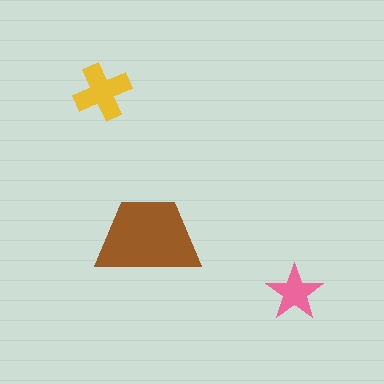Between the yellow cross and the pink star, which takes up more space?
The yellow cross.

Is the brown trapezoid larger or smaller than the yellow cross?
Larger.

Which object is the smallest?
The pink star.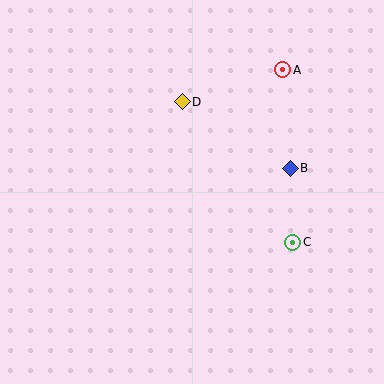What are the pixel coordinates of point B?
Point B is at (290, 168).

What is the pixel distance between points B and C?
The distance between B and C is 74 pixels.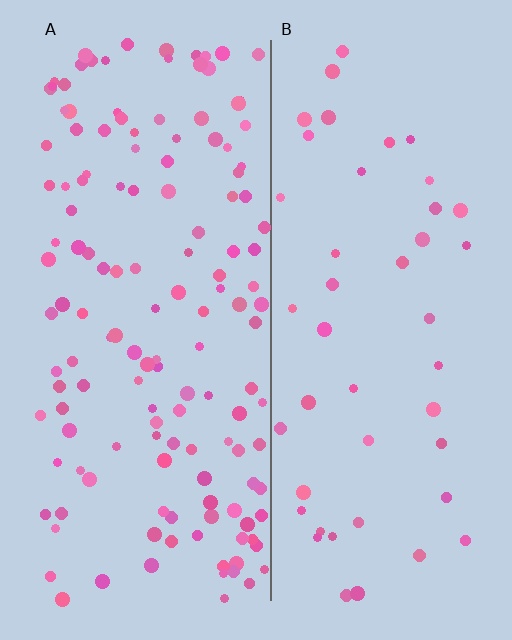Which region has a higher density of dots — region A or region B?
A (the left).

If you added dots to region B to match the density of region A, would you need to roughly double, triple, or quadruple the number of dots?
Approximately triple.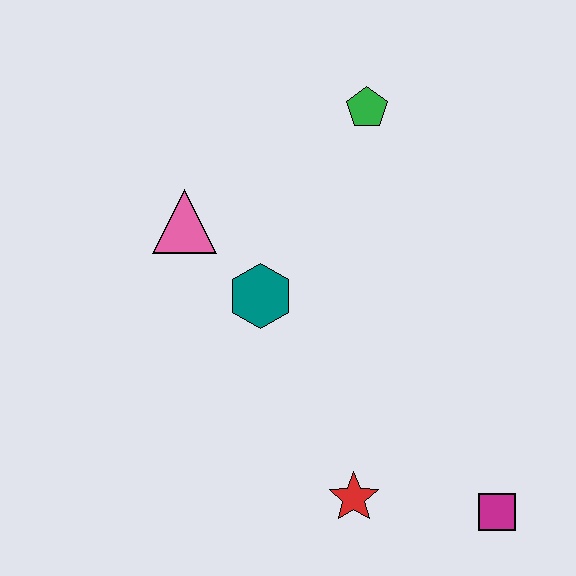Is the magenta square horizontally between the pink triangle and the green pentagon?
No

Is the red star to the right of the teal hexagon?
Yes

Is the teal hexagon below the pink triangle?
Yes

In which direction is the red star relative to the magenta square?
The red star is to the left of the magenta square.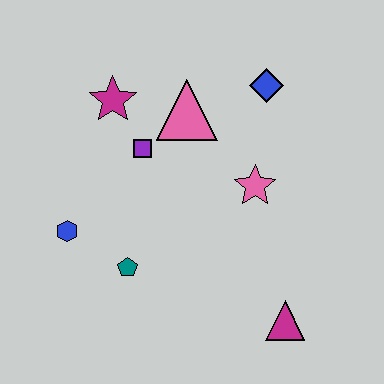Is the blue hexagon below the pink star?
Yes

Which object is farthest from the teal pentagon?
The blue diamond is farthest from the teal pentagon.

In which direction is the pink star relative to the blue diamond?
The pink star is below the blue diamond.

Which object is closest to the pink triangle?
The purple square is closest to the pink triangle.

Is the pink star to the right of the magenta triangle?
No